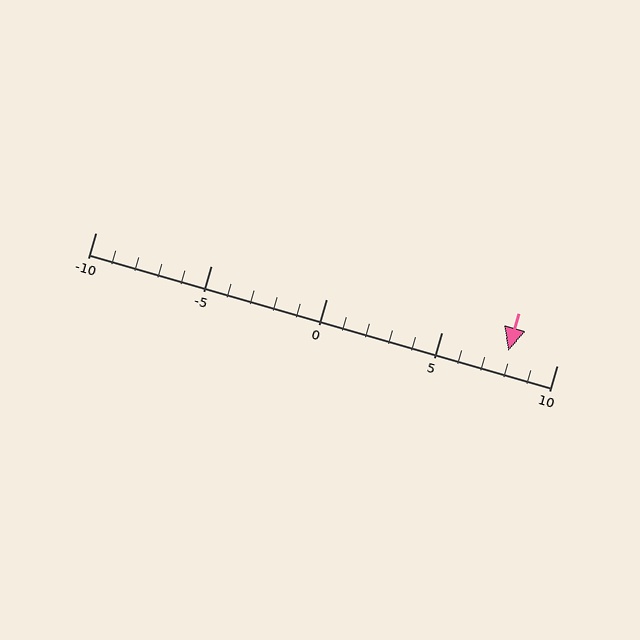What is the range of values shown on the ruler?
The ruler shows values from -10 to 10.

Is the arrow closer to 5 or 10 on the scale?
The arrow is closer to 10.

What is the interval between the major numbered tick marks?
The major tick marks are spaced 5 units apart.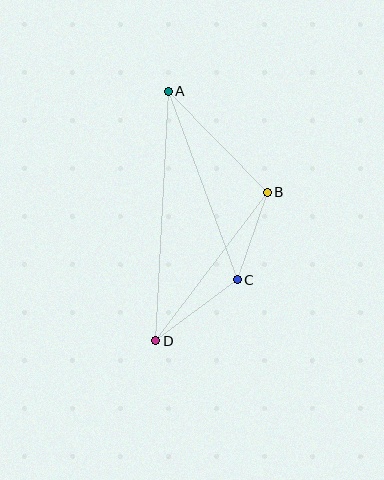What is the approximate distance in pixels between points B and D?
The distance between B and D is approximately 186 pixels.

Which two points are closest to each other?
Points B and C are closest to each other.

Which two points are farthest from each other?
Points A and D are farthest from each other.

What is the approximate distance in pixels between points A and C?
The distance between A and C is approximately 201 pixels.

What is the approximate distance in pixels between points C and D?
The distance between C and D is approximately 102 pixels.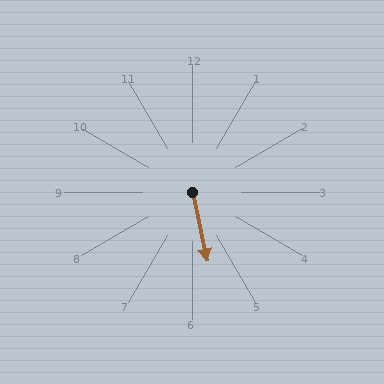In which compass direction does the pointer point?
South.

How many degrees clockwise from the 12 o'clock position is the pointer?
Approximately 168 degrees.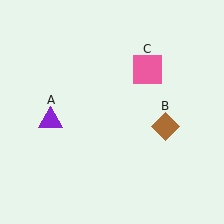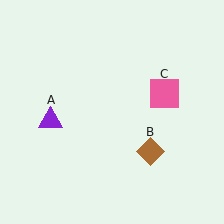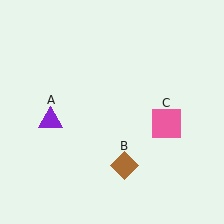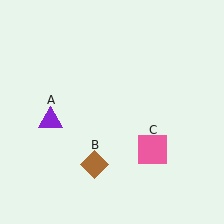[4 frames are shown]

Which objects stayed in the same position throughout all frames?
Purple triangle (object A) remained stationary.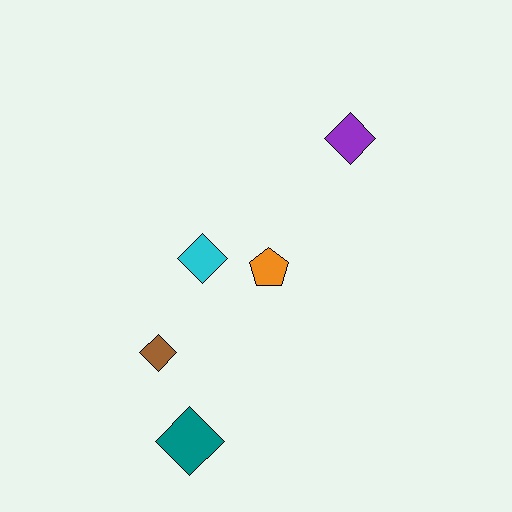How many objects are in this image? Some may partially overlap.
There are 5 objects.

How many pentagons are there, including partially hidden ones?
There is 1 pentagon.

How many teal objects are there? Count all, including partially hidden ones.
There is 1 teal object.